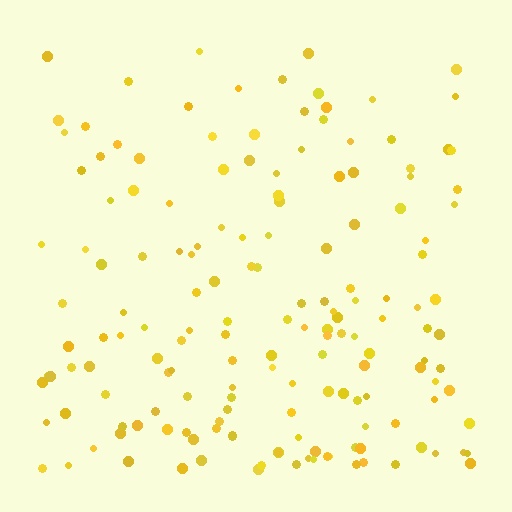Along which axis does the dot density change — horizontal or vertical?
Vertical.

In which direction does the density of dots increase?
From top to bottom, with the bottom side densest.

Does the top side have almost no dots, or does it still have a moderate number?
Still a moderate number, just noticeably fewer than the bottom.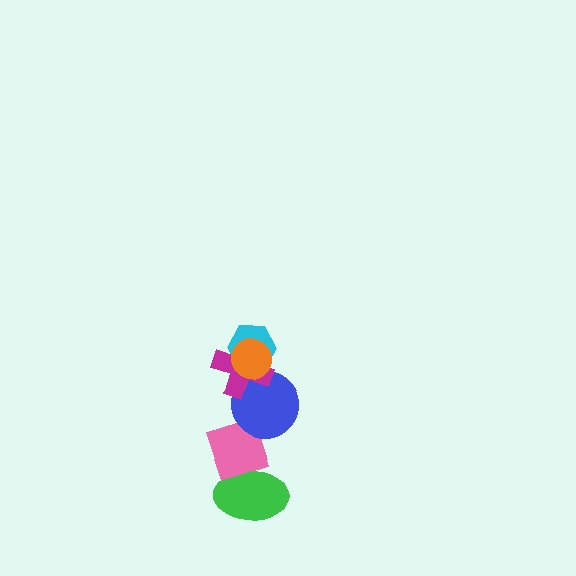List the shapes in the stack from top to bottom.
From top to bottom: the orange circle, the cyan hexagon, the magenta cross, the blue circle, the pink diamond, the green ellipse.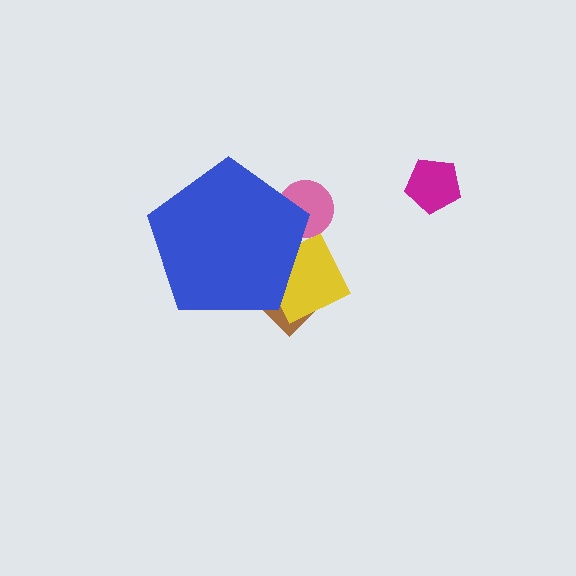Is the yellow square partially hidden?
Yes, the yellow square is partially hidden behind the blue pentagon.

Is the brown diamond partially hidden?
Yes, the brown diamond is partially hidden behind the blue pentagon.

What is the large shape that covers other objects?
A blue pentagon.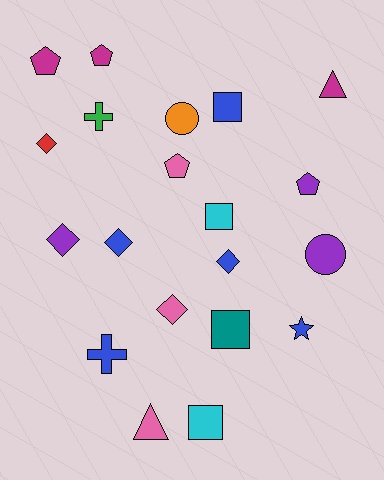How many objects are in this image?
There are 20 objects.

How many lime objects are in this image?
There are no lime objects.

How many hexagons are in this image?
There are no hexagons.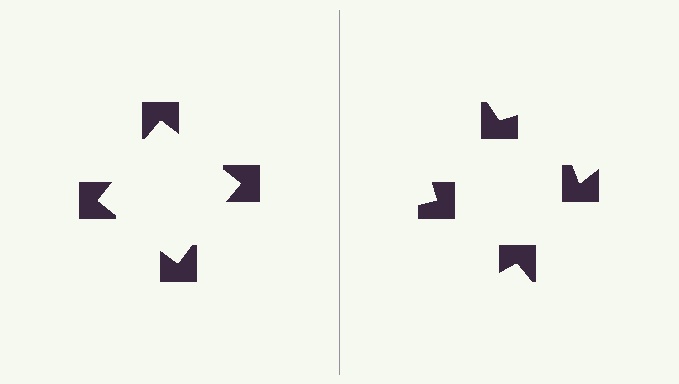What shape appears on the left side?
An illusory square.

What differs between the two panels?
The notched squares are positioned identically on both sides; only the wedge orientations differ. On the left they align to a square; on the right they are misaligned.